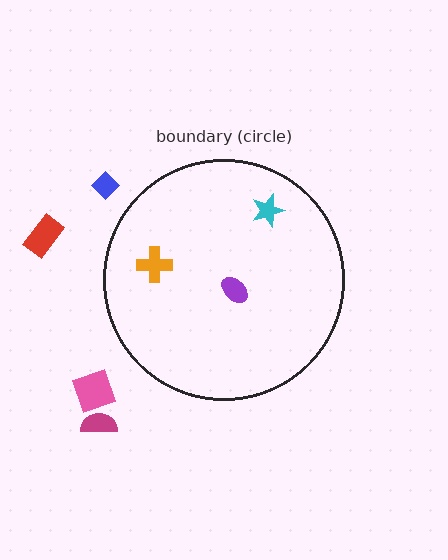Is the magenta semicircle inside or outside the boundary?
Outside.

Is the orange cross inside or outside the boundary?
Inside.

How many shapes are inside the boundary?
3 inside, 4 outside.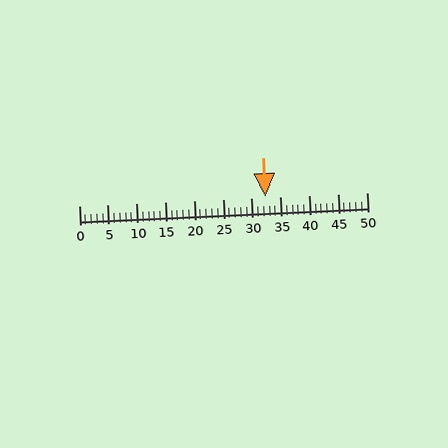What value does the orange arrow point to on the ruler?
The orange arrow points to approximately 32.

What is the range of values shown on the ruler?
The ruler shows values from 0 to 50.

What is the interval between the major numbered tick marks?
The major tick marks are spaced 5 units apart.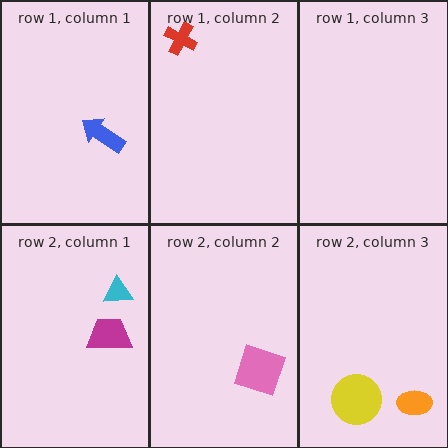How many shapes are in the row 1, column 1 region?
1.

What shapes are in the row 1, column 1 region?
The blue arrow.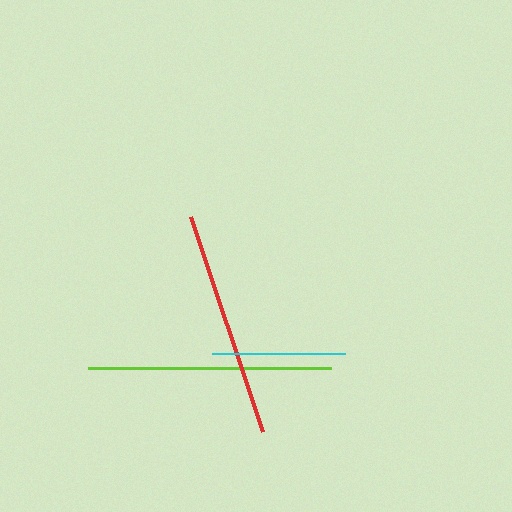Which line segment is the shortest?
The cyan line is the shortest at approximately 133 pixels.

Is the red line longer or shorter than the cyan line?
The red line is longer than the cyan line.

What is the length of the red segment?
The red segment is approximately 227 pixels long.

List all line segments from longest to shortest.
From longest to shortest: lime, red, cyan.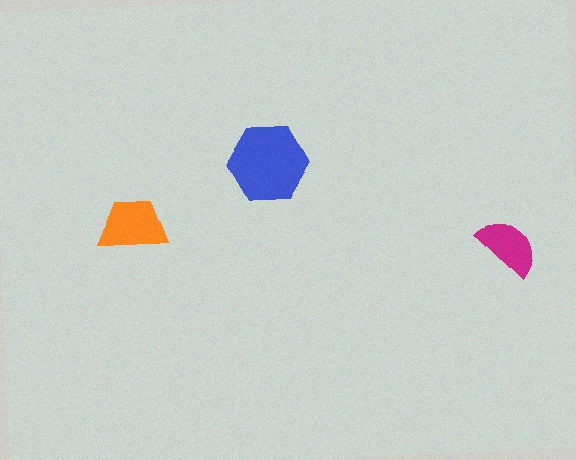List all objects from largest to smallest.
The blue hexagon, the orange trapezoid, the magenta semicircle.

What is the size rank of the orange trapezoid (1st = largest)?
2nd.